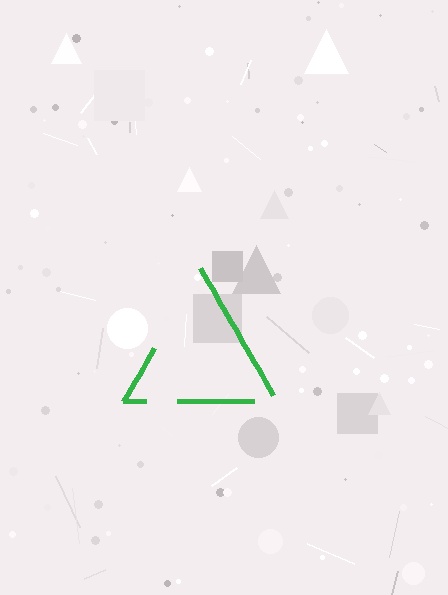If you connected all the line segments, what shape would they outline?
They would outline a triangle.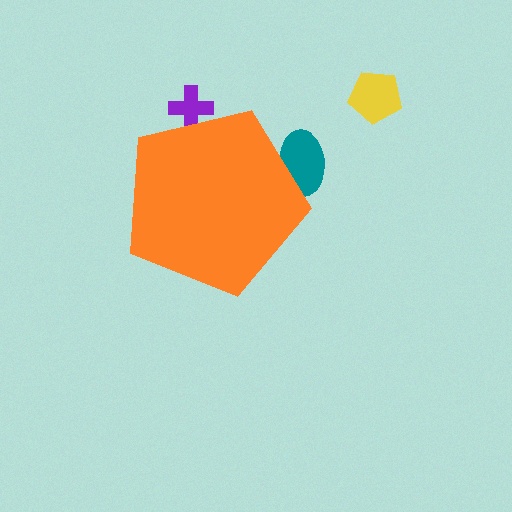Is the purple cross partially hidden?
Yes, the purple cross is partially hidden behind the orange pentagon.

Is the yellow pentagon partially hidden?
No, the yellow pentagon is fully visible.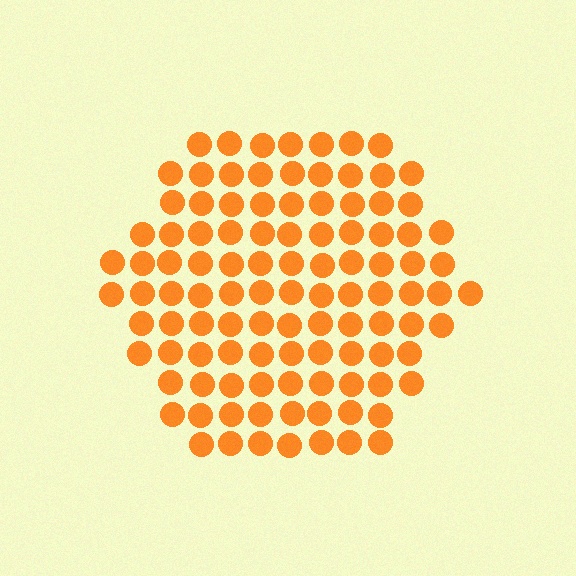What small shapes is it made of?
It is made of small circles.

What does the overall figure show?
The overall figure shows a hexagon.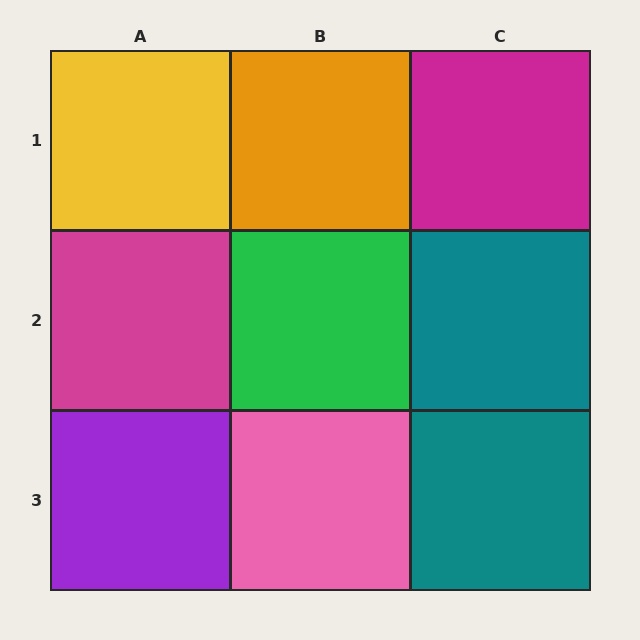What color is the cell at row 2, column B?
Green.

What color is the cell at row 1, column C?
Magenta.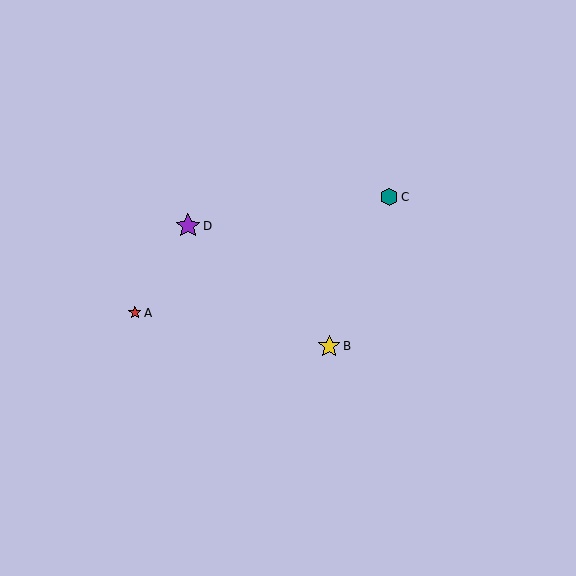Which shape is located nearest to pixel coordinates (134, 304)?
The red star (labeled A) at (135, 313) is nearest to that location.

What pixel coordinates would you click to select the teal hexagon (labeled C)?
Click at (389, 197) to select the teal hexagon C.